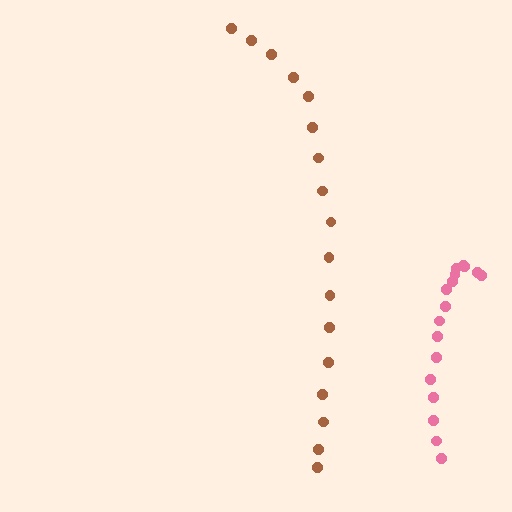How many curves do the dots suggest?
There are 2 distinct paths.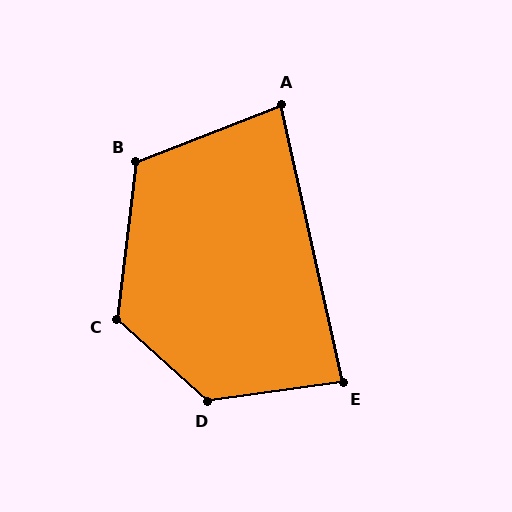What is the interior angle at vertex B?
Approximately 118 degrees (obtuse).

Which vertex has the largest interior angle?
D, at approximately 130 degrees.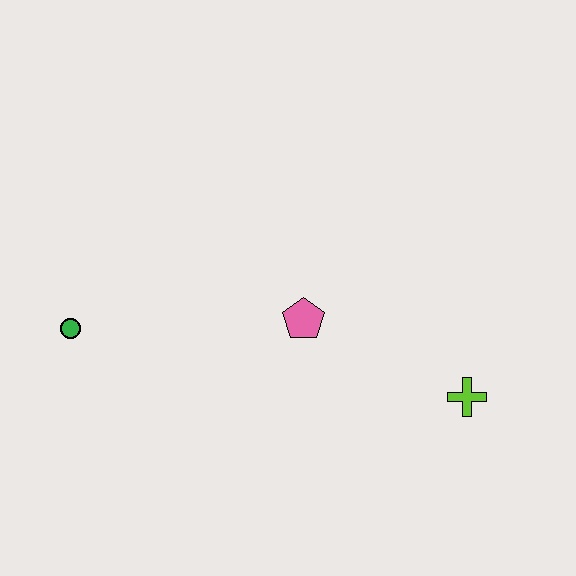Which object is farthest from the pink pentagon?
The green circle is farthest from the pink pentagon.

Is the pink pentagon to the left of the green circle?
No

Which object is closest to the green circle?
The pink pentagon is closest to the green circle.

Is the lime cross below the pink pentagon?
Yes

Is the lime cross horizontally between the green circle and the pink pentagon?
No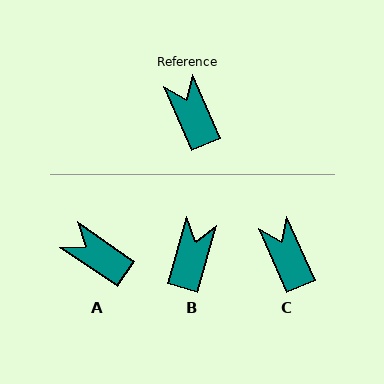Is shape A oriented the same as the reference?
No, it is off by about 32 degrees.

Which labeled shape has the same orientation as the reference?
C.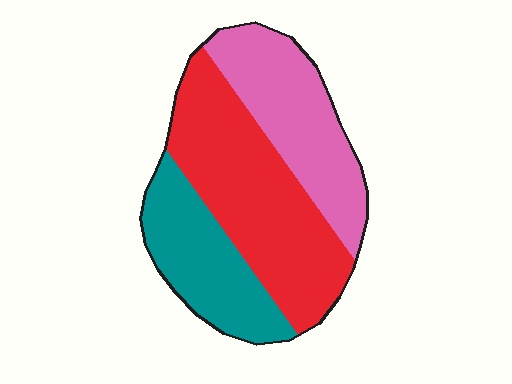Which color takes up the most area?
Red, at roughly 45%.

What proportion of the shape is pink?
Pink covers 30% of the shape.